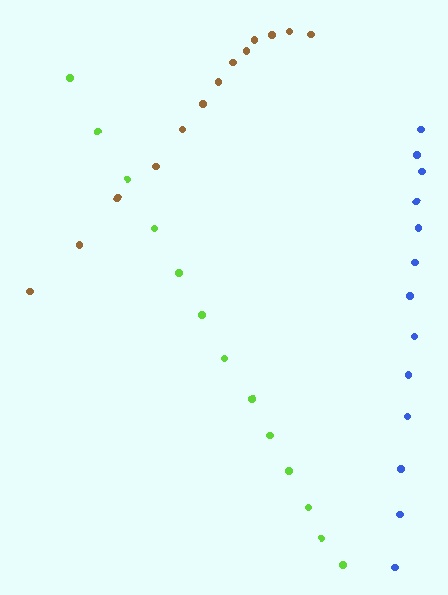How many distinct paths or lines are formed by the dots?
There are 3 distinct paths.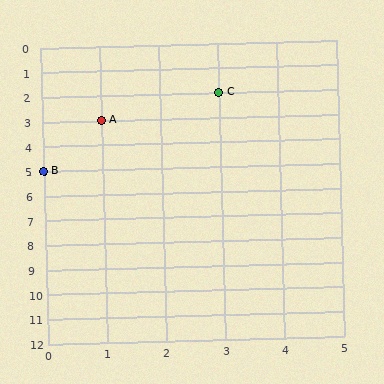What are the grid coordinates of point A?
Point A is at grid coordinates (1, 3).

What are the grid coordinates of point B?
Point B is at grid coordinates (0, 5).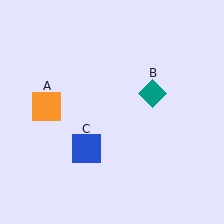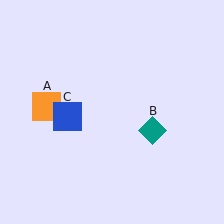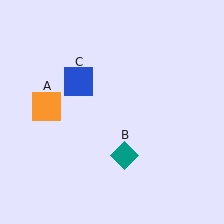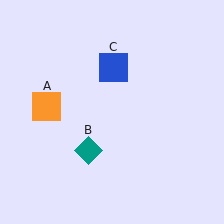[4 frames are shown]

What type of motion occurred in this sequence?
The teal diamond (object B), blue square (object C) rotated clockwise around the center of the scene.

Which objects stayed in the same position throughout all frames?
Orange square (object A) remained stationary.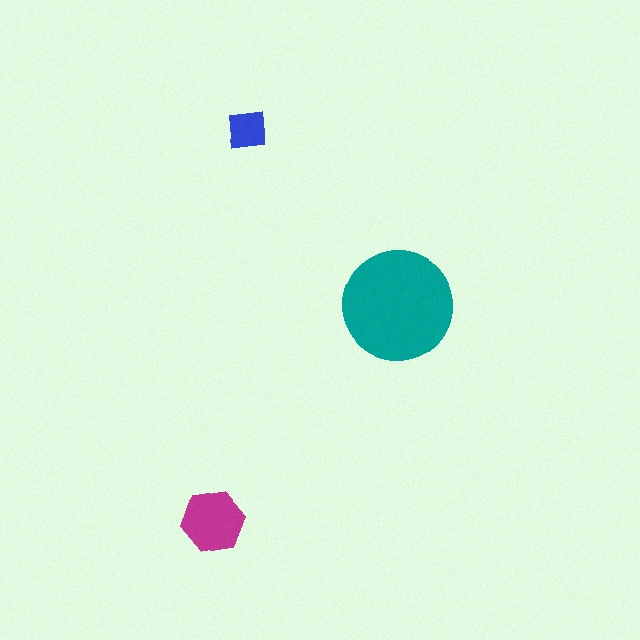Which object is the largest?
The teal circle.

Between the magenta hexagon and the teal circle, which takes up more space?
The teal circle.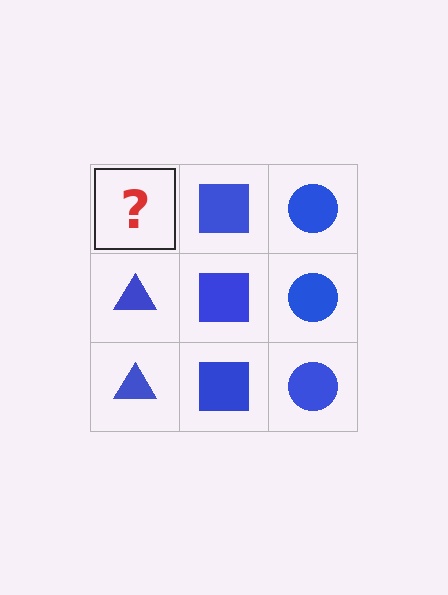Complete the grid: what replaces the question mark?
The question mark should be replaced with a blue triangle.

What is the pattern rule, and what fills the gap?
The rule is that each column has a consistent shape. The gap should be filled with a blue triangle.